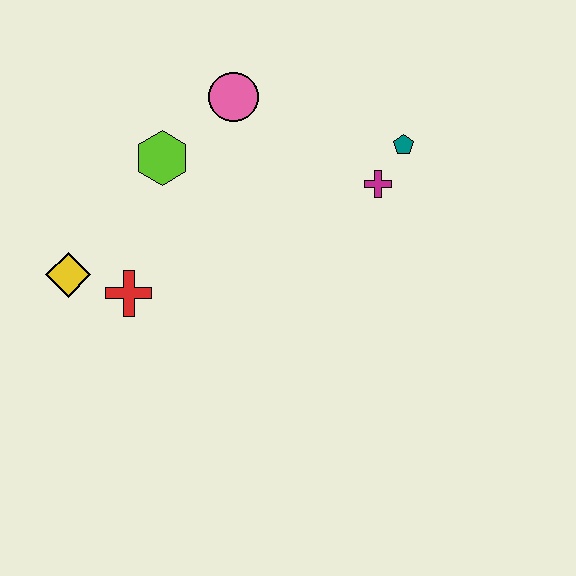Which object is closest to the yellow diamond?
The red cross is closest to the yellow diamond.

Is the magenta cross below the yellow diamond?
No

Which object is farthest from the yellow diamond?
The teal pentagon is farthest from the yellow diamond.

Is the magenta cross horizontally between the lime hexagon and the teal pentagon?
Yes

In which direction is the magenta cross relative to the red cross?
The magenta cross is to the right of the red cross.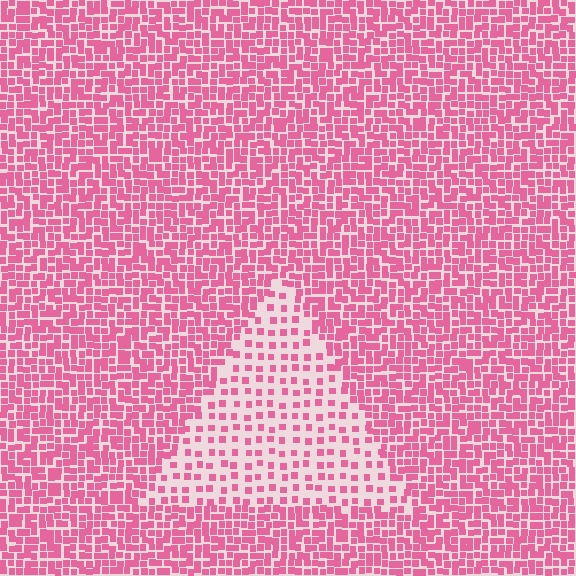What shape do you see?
I see a triangle.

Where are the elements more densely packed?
The elements are more densely packed outside the triangle boundary.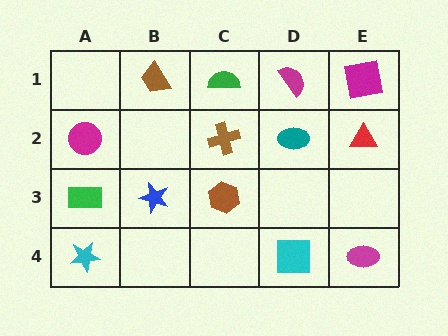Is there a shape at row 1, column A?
No, that cell is empty.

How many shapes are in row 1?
4 shapes.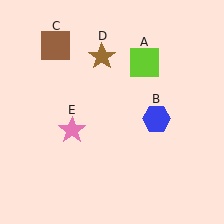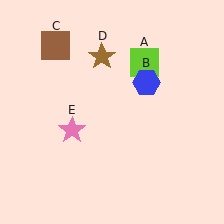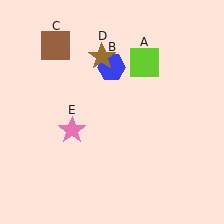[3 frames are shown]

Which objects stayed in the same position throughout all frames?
Lime square (object A) and brown square (object C) and brown star (object D) and pink star (object E) remained stationary.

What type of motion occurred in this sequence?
The blue hexagon (object B) rotated counterclockwise around the center of the scene.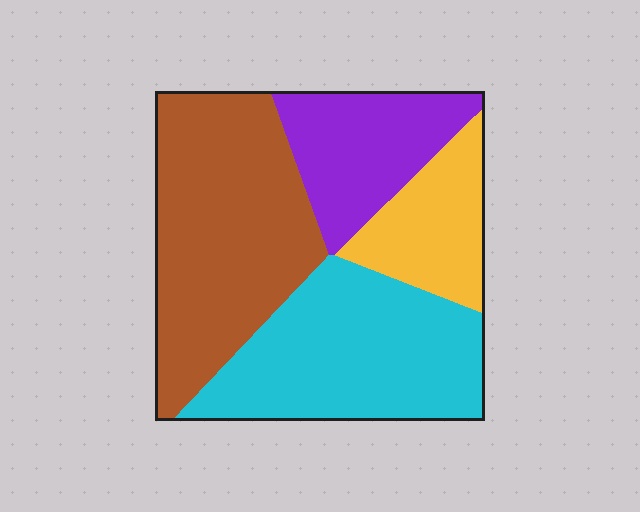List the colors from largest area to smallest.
From largest to smallest: brown, cyan, purple, yellow.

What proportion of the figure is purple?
Purple covers about 20% of the figure.